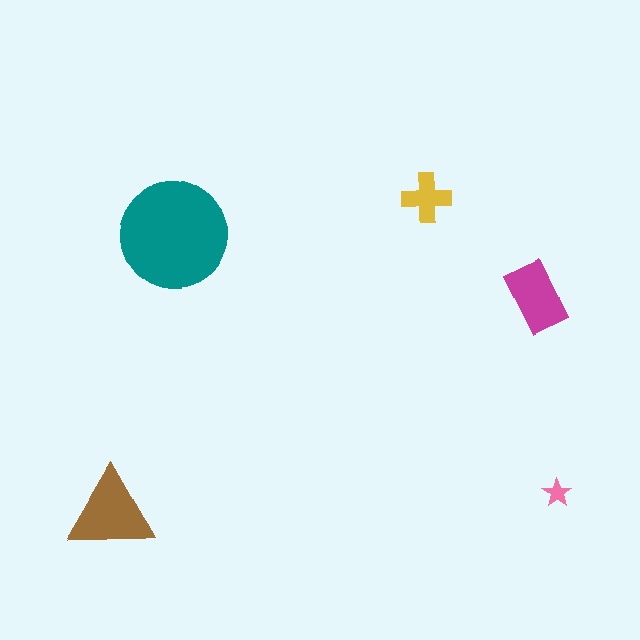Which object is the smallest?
The pink star.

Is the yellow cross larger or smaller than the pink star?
Larger.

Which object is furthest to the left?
The brown triangle is leftmost.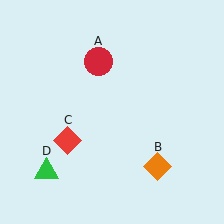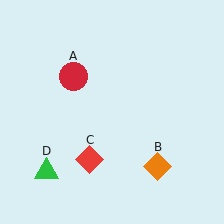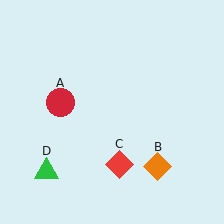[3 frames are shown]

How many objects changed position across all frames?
2 objects changed position: red circle (object A), red diamond (object C).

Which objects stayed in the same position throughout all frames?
Orange diamond (object B) and green triangle (object D) remained stationary.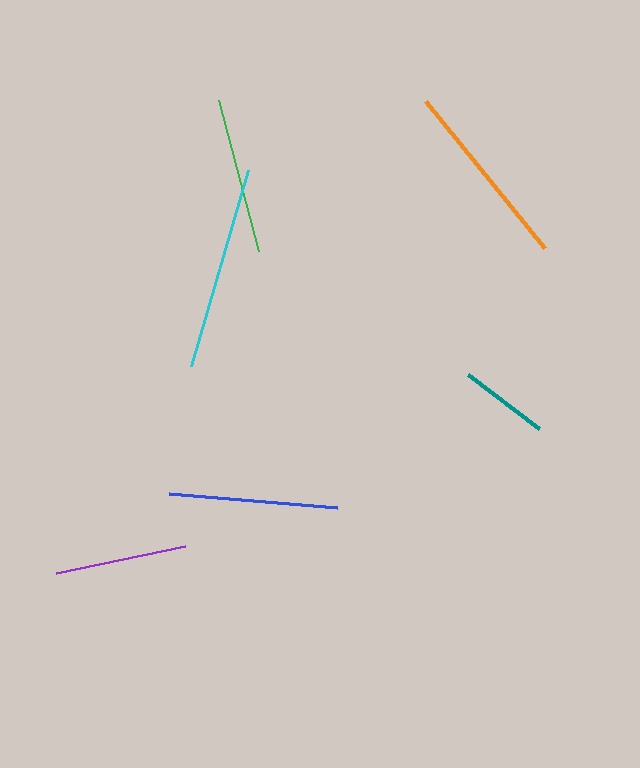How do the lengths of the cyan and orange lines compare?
The cyan and orange lines are approximately the same length.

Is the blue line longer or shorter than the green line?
The blue line is longer than the green line.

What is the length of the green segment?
The green segment is approximately 156 pixels long.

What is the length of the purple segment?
The purple segment is approximately 132 pixels long.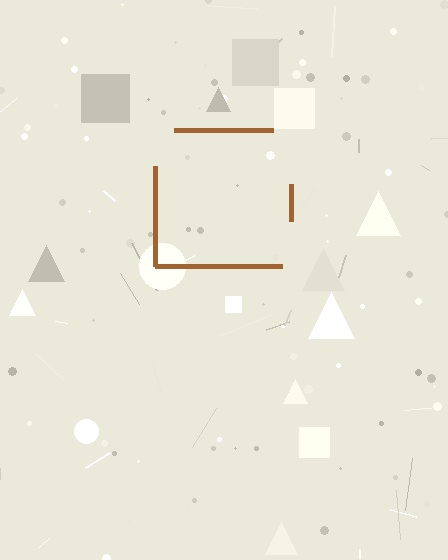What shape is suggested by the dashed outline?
The dashed outline suggests a square.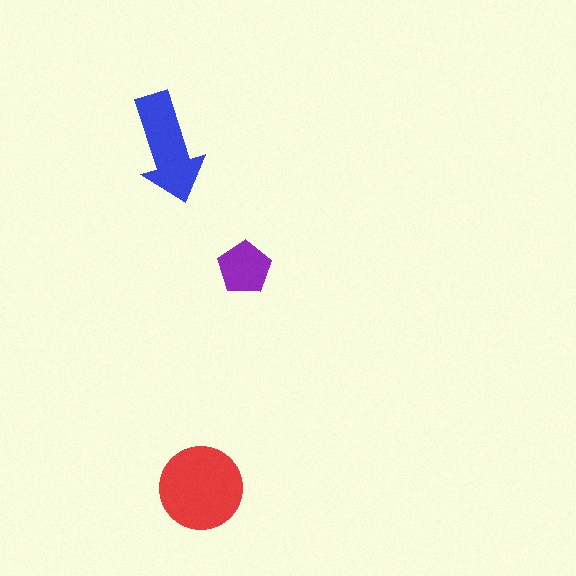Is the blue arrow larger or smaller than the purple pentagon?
Larger.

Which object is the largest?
The red circle.